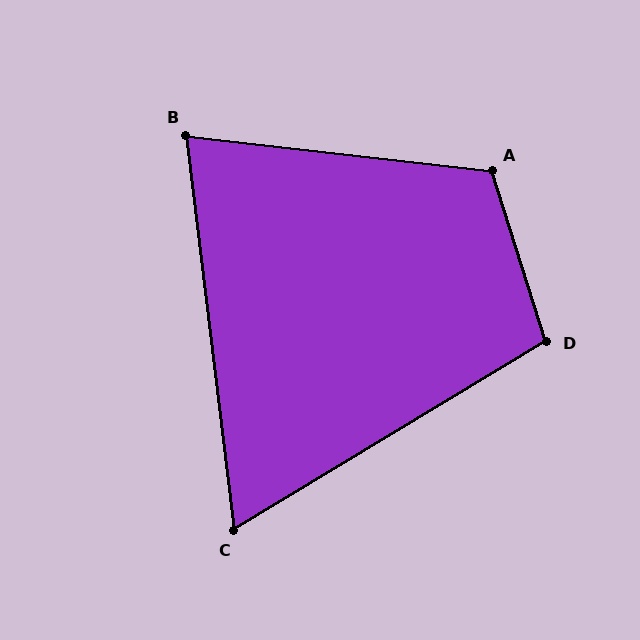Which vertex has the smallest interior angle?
C, at approximately 66 degrees.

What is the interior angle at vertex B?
Approximately 77 degrees (acute).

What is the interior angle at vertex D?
Approximately 103 degrees (obtuse).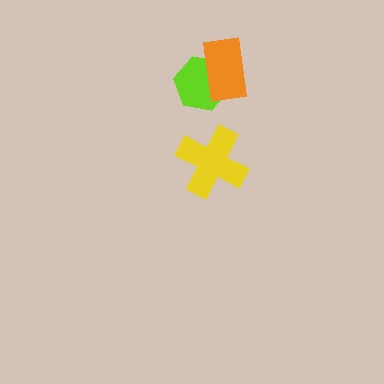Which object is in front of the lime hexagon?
The orange rectangle is in front of the lime hexagon.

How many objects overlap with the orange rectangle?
1 object overlaps with the orange rectangle.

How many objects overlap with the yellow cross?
0 objects overlap with the yellow cross.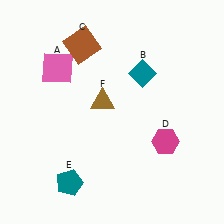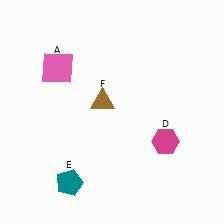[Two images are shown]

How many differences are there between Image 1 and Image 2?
There are 2 differences between the two images.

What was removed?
The teal diamond (B), the brown square (C) were removed in Image 2.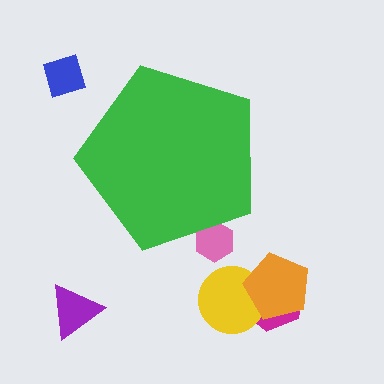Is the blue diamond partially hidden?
No, the blue diamond is fully visible.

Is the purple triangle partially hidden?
No, the purple triangle is fully visible.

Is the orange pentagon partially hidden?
No, the orange pentagon is fully visible.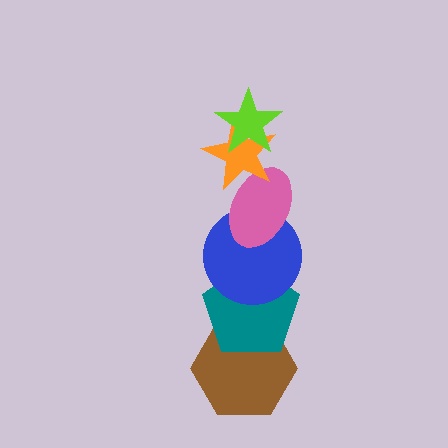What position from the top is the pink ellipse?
The pink ellipse is 3rd from the top.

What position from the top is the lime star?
The lime star is 1st from the top.